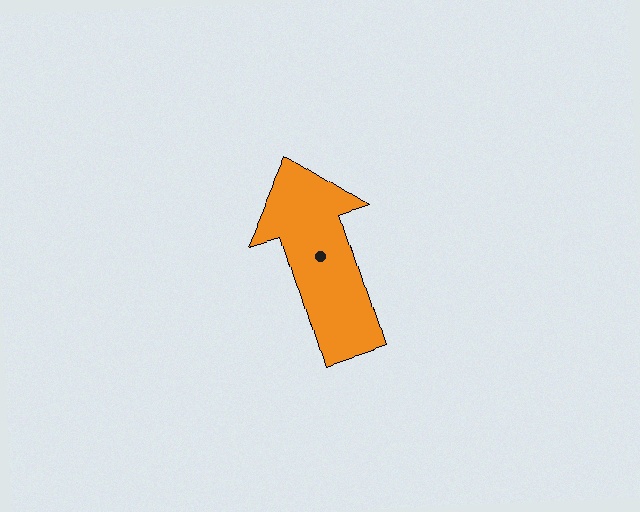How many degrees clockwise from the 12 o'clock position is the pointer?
Approximately 343 degrees.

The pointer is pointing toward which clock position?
Roughly 11 o'clock.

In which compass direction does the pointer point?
North.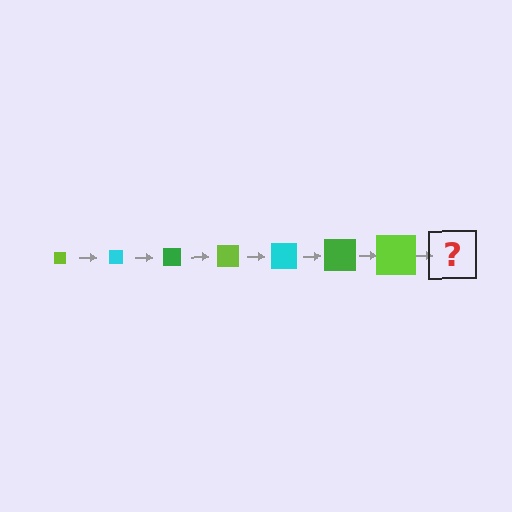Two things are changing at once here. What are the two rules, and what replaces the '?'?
The two rules are that the square grows larger each step and the color cycles through lime, cyan, and green. The '?' should be a cyan square, larger than the previous one.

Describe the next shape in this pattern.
It should be a cyan square, larger than the previous one.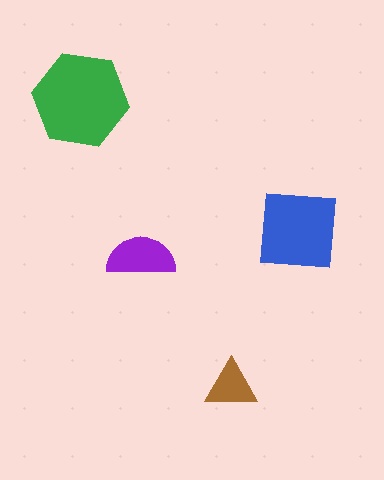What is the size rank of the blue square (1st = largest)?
2nd.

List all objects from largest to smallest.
The green hexagon, the blue square, the purple semicircle, the brown triangle.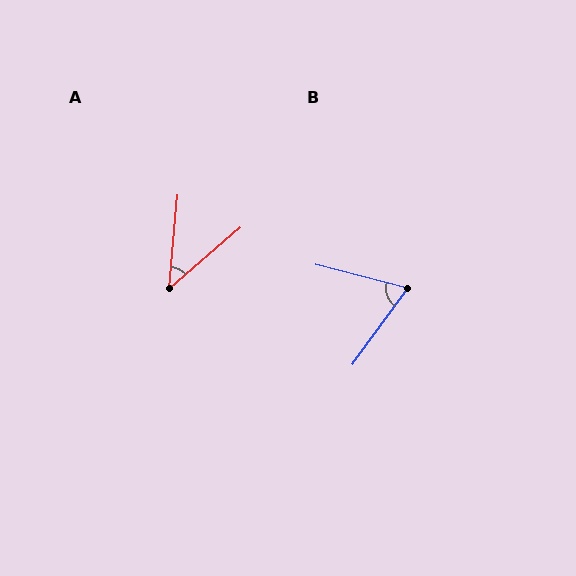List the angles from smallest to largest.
A (44°), B (68°).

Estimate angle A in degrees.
Approximately 44 degrees.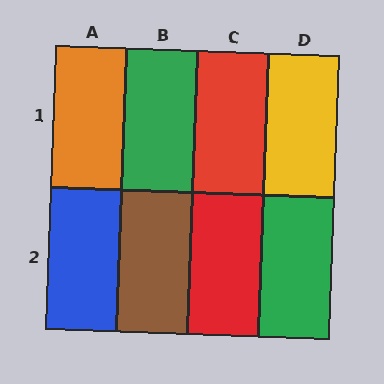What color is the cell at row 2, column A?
Blue.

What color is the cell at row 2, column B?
Brown.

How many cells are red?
2 cells are red.